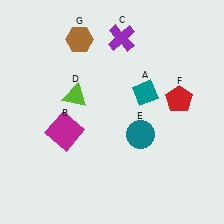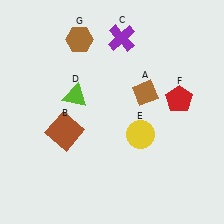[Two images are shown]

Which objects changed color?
A changed from teal to brown. B changed from magenta to brown. E changed from teal to yellow.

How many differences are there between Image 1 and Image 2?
There are 3 differences between the two images.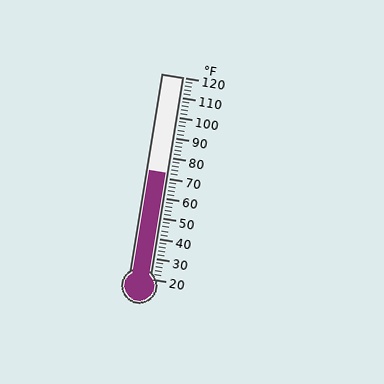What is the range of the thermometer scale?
The thermometer scale ranges from 20°F to 120°F.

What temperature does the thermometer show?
The thermometer shows approximately 72°F.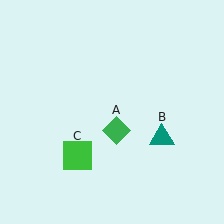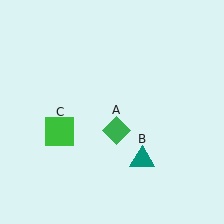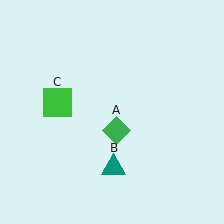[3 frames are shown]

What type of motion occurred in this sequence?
The teal triangle (object B), green square (object C) rotated clockwise around the center of the scene.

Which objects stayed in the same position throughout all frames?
Green diamond (object A) remained stationary.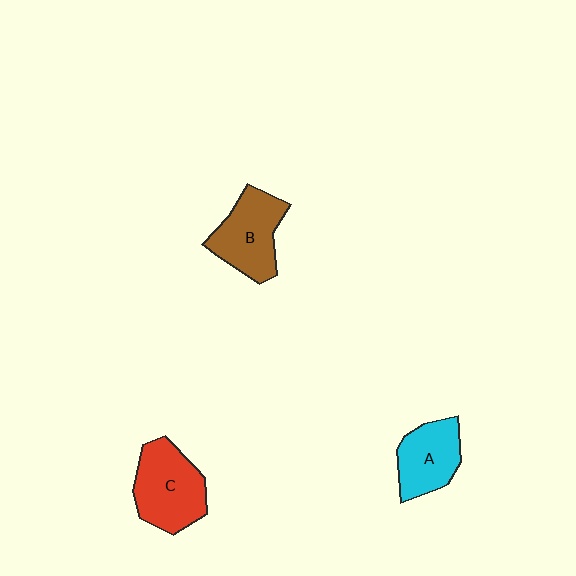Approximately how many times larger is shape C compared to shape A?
Approximately 1.3 times.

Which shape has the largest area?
Shape C (red).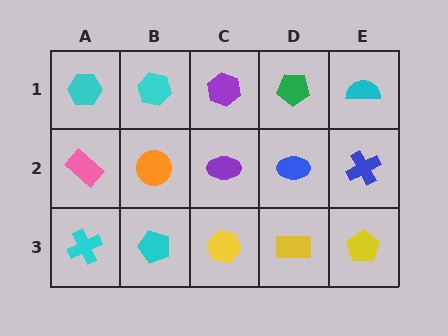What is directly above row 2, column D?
A green pentagon.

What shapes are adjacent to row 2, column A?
A cyan hexagon (row 1, column A), a cyan cross (row 3, column A), an orange circle (row 2, column B).